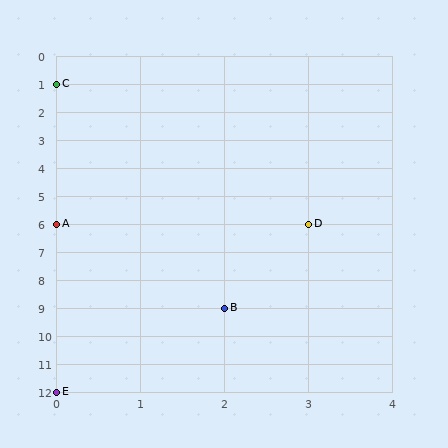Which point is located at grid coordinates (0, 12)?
Point E is at (0, 12).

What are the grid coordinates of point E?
Point E is at grid coordinates (0, 12).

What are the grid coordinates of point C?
Point C is at grid coordinates (0, 1).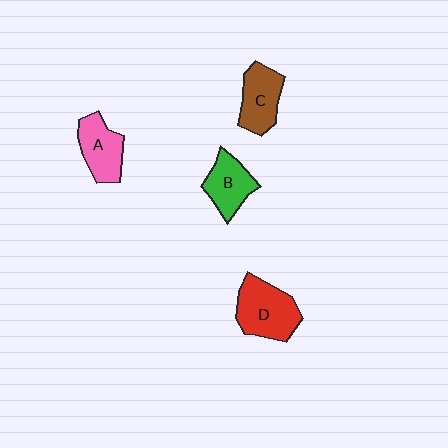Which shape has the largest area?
Shape D (red).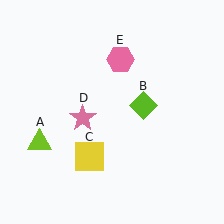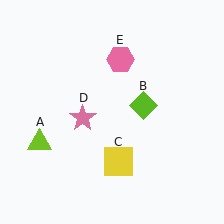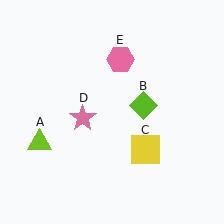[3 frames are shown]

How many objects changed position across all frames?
1 object changed position: yellow square (object C).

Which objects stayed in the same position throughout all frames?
Lime triangle (object A) and lime diamond (object B) and pink star (object D) and pink hexagon (object E) remained stationary.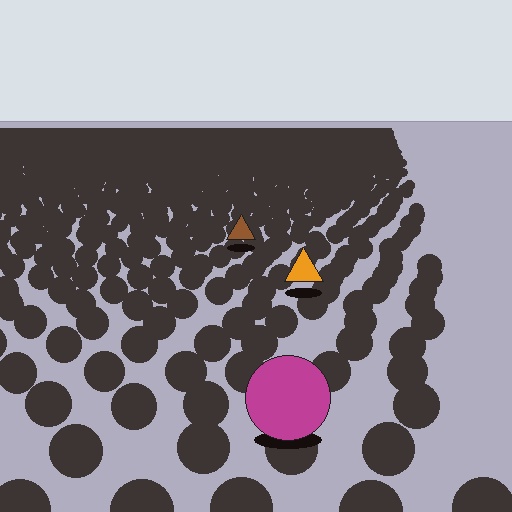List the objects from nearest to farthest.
From nearest to farthest: the magenta circle, the orange triangle, the brown triangle.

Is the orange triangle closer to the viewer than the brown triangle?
Yes. The orange triangle is closer — you can tell from the texture gradient: the ground texture is coarser near it.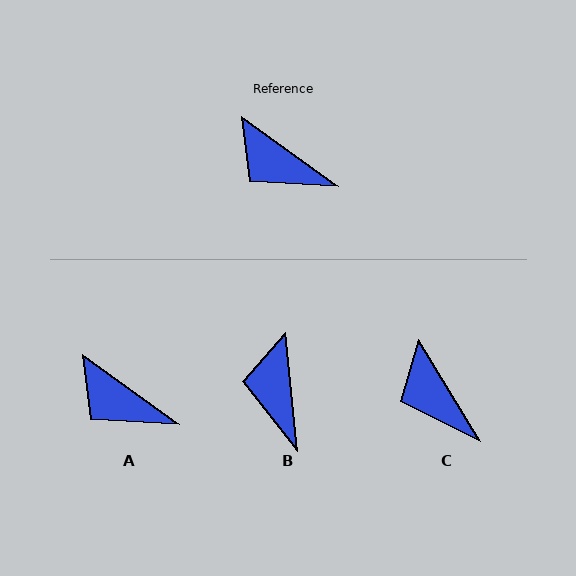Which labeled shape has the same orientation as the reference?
A.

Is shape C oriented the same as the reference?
No, it is off by about 23 degrees.